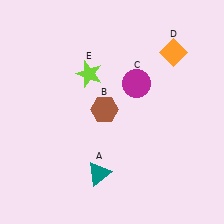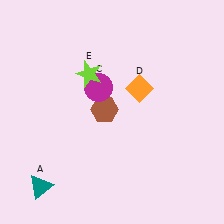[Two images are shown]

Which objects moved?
The objects that moved are: the teal triangle (A), the magenta circle (C), the orange diamond (D).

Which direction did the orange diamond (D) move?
The orange diamond (D) moved down.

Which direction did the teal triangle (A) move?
The teal triangle (A) moved left.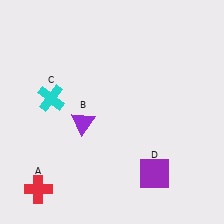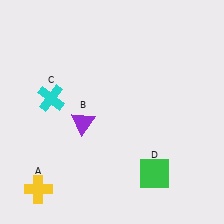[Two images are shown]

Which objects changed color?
A changed from red to yellow. D changed from purple to green.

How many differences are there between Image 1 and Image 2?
There are 2 differences between the two images.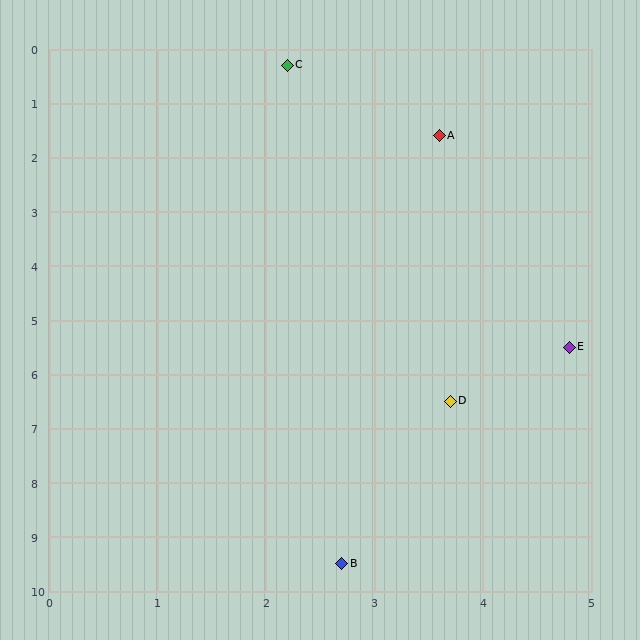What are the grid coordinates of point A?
Point A is at approximately (3.6, 1.6).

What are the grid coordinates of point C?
Point C is at approximately (2.2, 0.3).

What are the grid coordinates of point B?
Point B is at approximately (2.7, 9.5).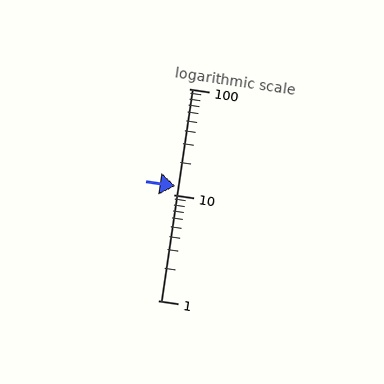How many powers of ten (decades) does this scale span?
The scale spans 2 decades, from 1 to 100.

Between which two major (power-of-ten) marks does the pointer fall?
The pointer is between 10 and 100.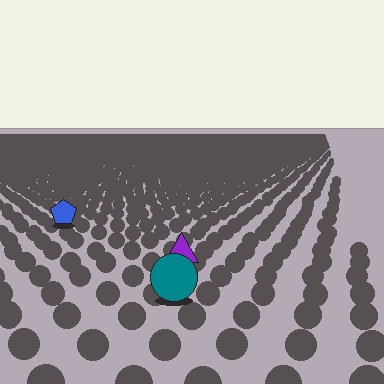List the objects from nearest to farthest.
From nearest to farthest: the teal circle, the purple triangle, the blue pentagon.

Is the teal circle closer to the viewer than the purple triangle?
Yes. The teal circle is closer — you can tell from the texture gradient: the ground texture is coarser near it.